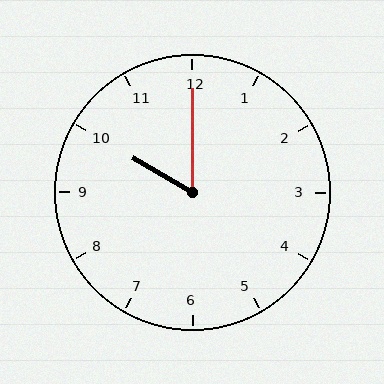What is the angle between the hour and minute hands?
Approximately 60 degrees.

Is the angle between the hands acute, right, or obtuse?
It is acute.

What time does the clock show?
10:00.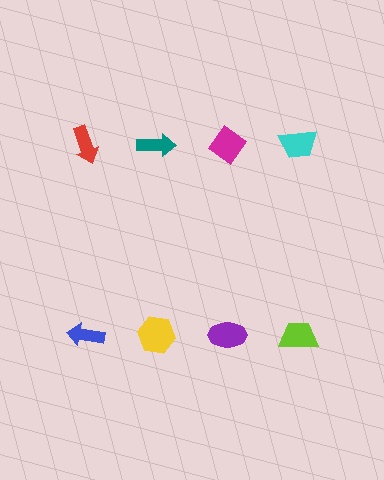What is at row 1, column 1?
A red arrow.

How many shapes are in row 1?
4 shapes.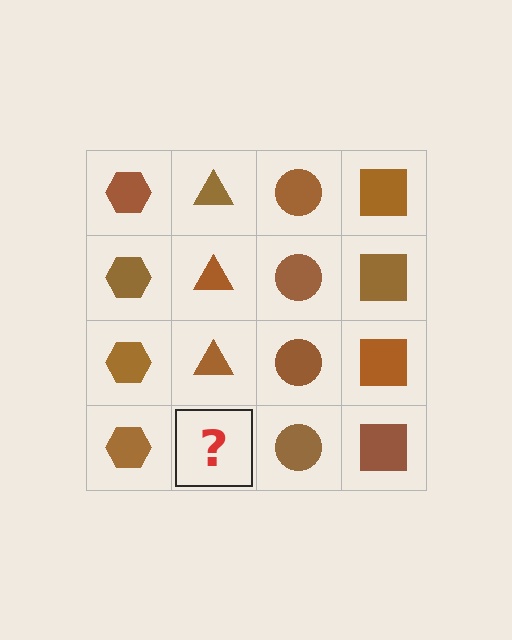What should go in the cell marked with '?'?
The missing cell should contain a brown triangle.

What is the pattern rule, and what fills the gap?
The rule is that each column has a consistent shape. The gap should be filled with a brown triangle.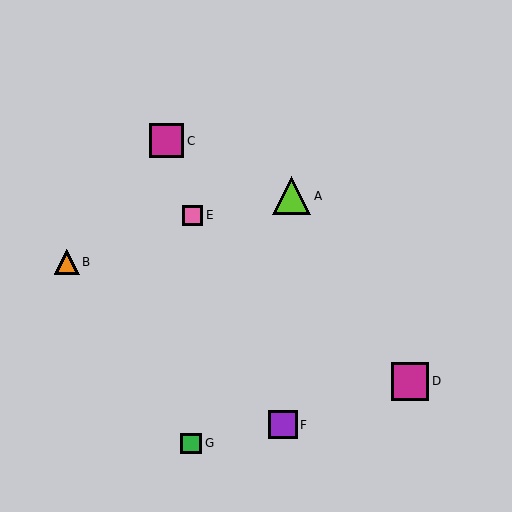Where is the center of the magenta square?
The center of the magenta square is at (410, 381).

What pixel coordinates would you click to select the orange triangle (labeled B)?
Click at (67, 262) to select the orange triangle B.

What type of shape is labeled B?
Shape B is an orange triangle.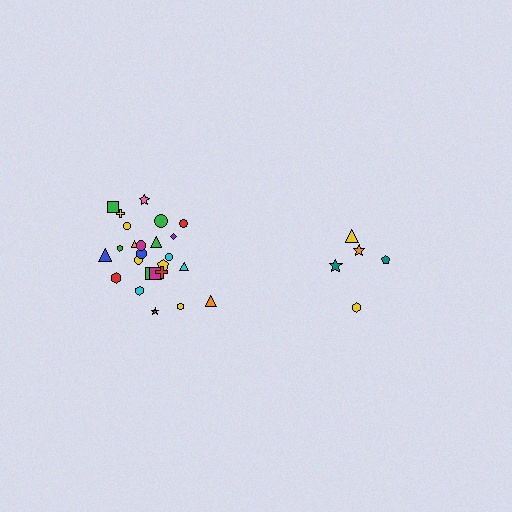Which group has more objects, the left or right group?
The left group.